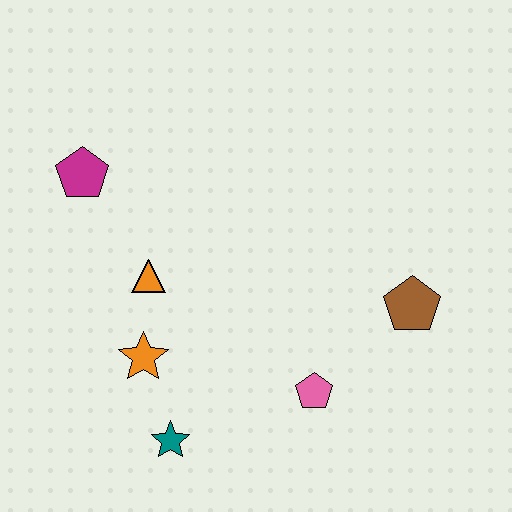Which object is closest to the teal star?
The orange star is closest to the teal star.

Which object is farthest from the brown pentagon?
The magenta pentagon is farthest from the brown pentagon.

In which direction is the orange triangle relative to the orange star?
The orange triangle is above the orange star.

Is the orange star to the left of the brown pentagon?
Yes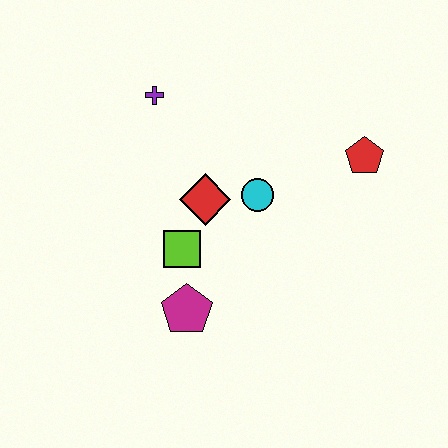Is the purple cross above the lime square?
Yes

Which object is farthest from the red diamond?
The red pentagon is farthest from the red diamond.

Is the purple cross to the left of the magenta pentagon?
Yes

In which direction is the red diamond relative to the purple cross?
The red diamond is below the purple cross.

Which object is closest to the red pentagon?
The cyan circle is closest to the red pentagon.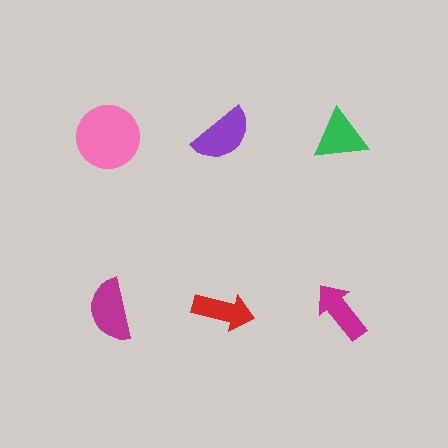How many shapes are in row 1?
3 shapes.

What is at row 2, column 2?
A red arrow.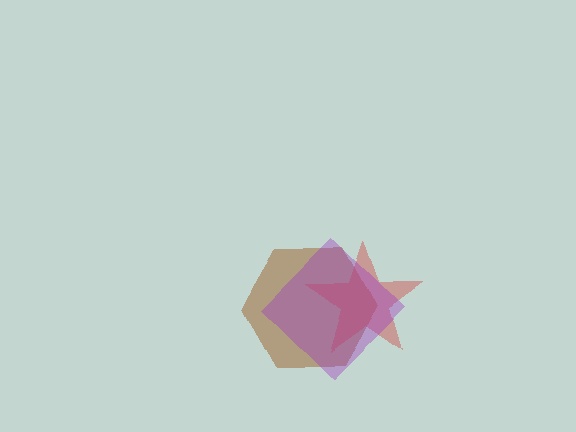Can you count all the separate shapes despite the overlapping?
Yes, there are 3 separate shapes.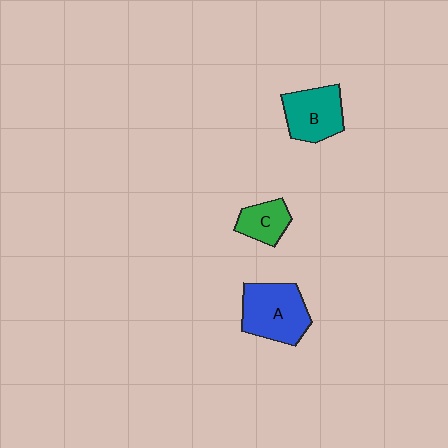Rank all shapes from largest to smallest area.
From largest to smallest: A (blue), B (teal), C (green).